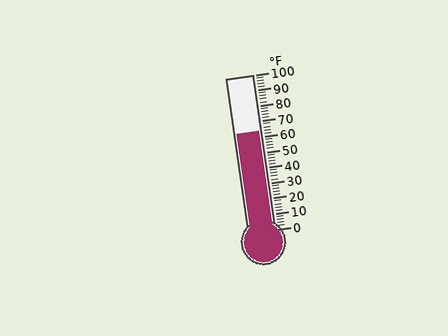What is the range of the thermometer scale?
The thermometer scale ranges from 0°F to 100°F.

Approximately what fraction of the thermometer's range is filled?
The thermometer is filled to approximately 65% of its range.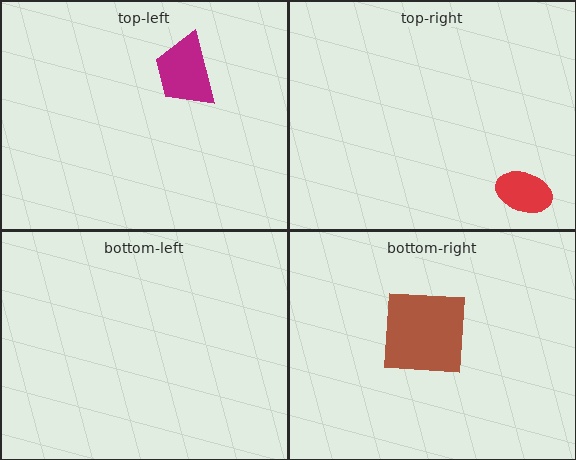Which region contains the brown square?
The bottom-right region.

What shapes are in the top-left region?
The magenta trapezoid.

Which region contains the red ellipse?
The top-right region.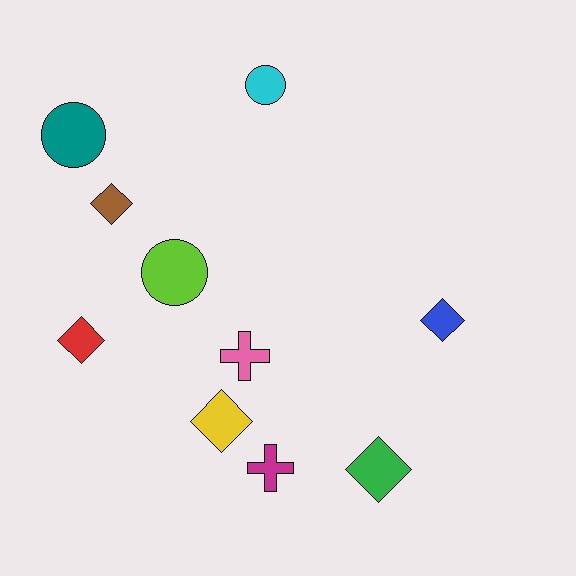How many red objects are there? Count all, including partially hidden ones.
There is 1 red object.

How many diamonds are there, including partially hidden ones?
There are 5 diamonds.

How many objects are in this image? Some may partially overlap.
There are 10 objects.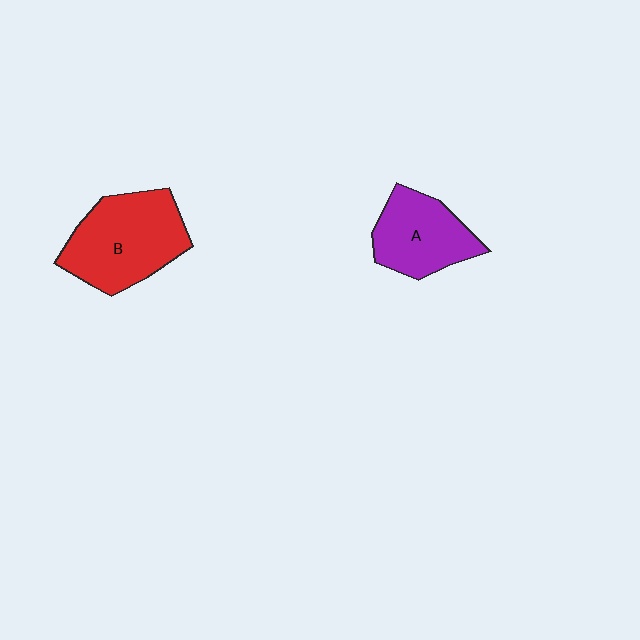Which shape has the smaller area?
Shape A (purple).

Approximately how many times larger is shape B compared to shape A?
Approximately 1.4 times.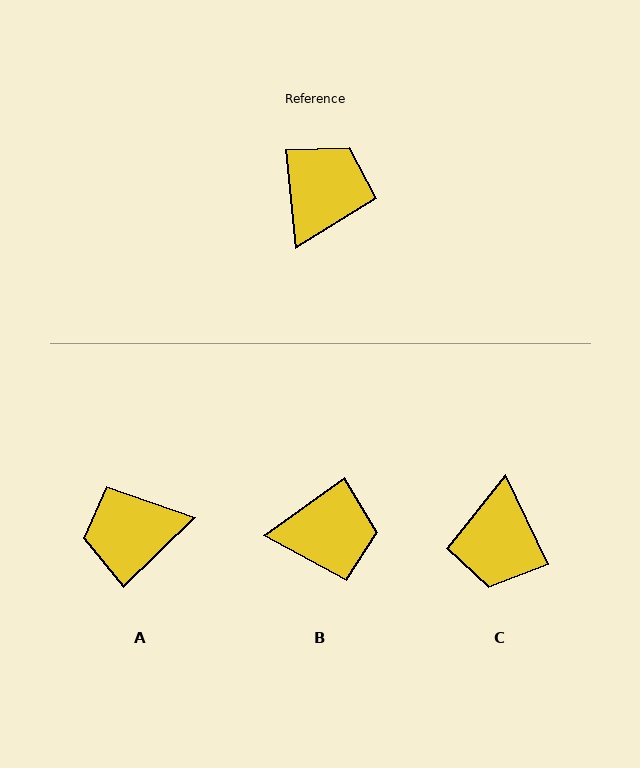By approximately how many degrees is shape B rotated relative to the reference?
Approximately 60 degrees clockwise.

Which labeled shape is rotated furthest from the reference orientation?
C, about 160 degrees away.